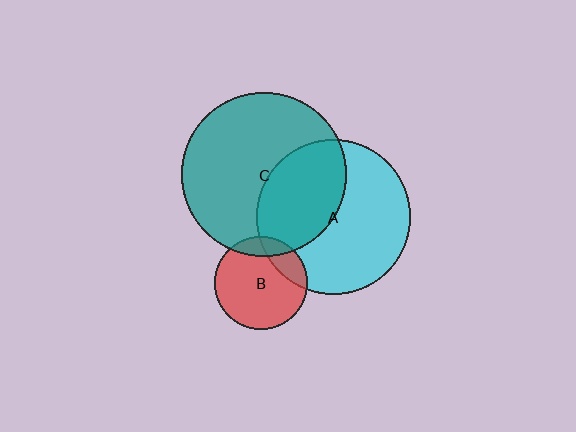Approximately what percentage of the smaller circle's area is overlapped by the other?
Approximately 20%.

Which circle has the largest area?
Circle C (teal).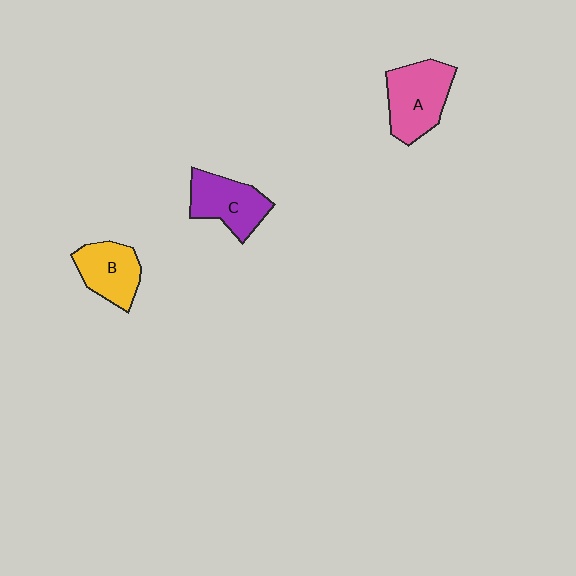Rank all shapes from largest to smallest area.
From largest to smallest: A (pink), C (purple), B (yellow).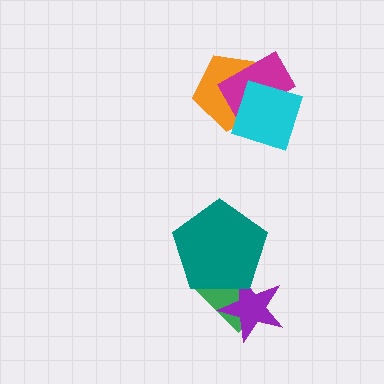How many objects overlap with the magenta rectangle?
2 objects overlap with the magenta rectangle.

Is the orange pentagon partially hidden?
Yes, it is partially covered by another shape.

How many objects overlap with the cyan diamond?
2 objects overlap with the cyan diamond.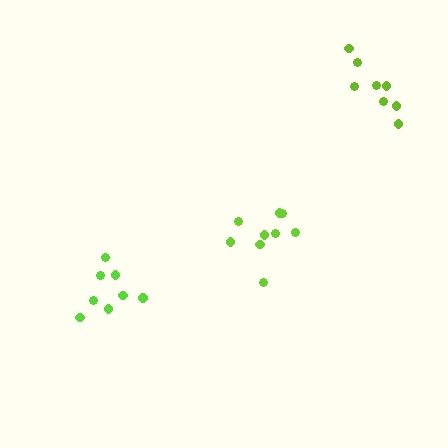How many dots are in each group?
Group 1: 8 dots, Group 2: 9 dots, Group 3: 8 dots (25 total).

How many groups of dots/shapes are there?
There are 3 groups.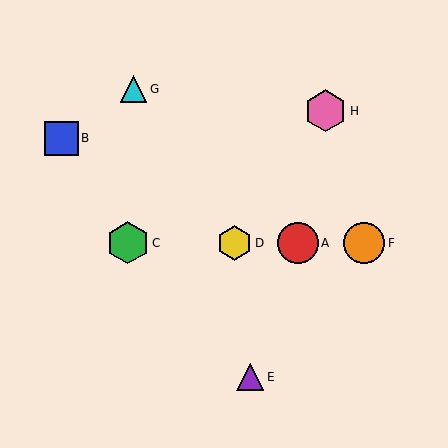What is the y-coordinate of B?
Object B is at y≈139.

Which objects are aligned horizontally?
Objects A, C, D, F are aligned horizontally.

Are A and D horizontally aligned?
Yes, both are at y≈243.